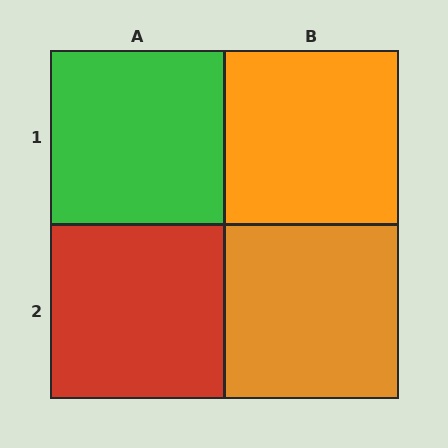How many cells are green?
1 cell is green.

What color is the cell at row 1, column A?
Green.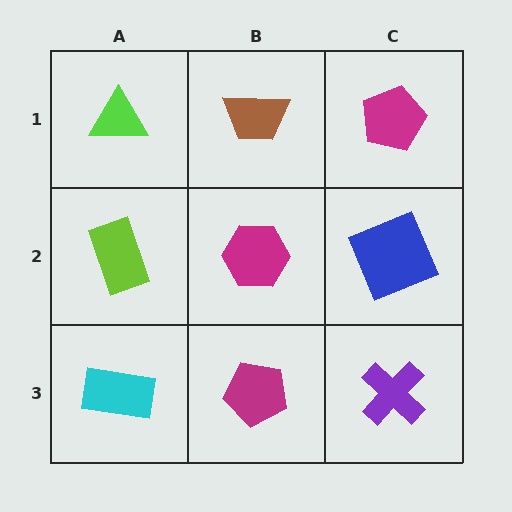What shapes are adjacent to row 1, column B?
A magenta hexagon (row 2, column B), a lime triangle (row 1, column A), a magenta pentagon (row 1, column C).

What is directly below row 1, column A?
A lime rectangle.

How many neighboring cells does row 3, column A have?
2.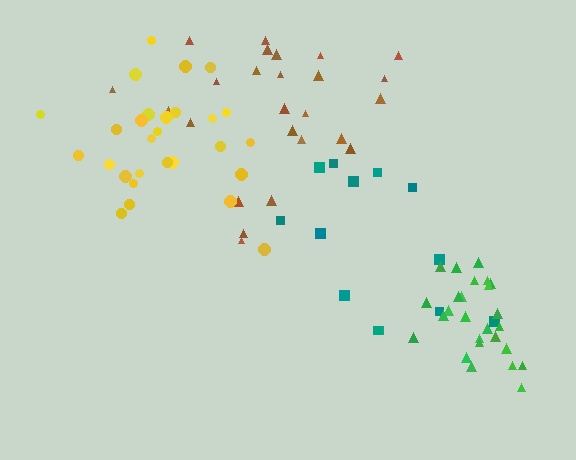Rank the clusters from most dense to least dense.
green, yellow, brown, teal.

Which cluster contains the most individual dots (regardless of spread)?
Yellow (28).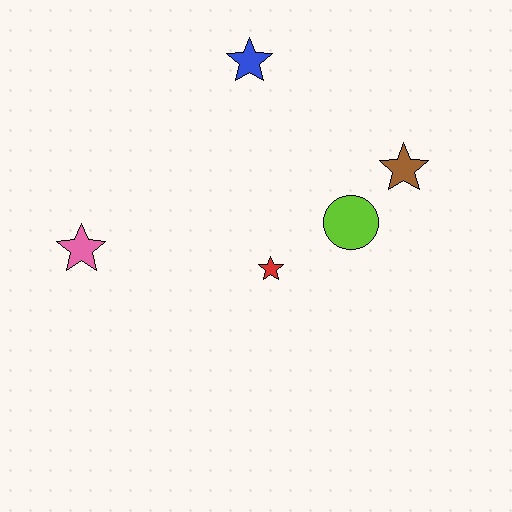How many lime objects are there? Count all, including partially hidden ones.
There is 1 lime object.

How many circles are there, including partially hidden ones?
There is 1 circle.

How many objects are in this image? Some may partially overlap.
There are 5 objects.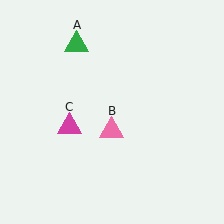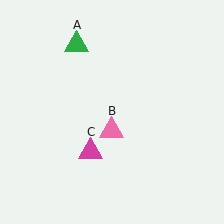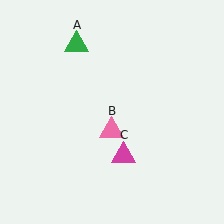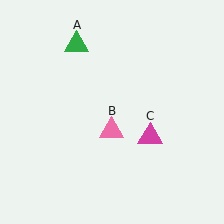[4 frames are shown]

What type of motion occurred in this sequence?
The magenta triangle (object C) rotated counterclockwise around the center of the scene.